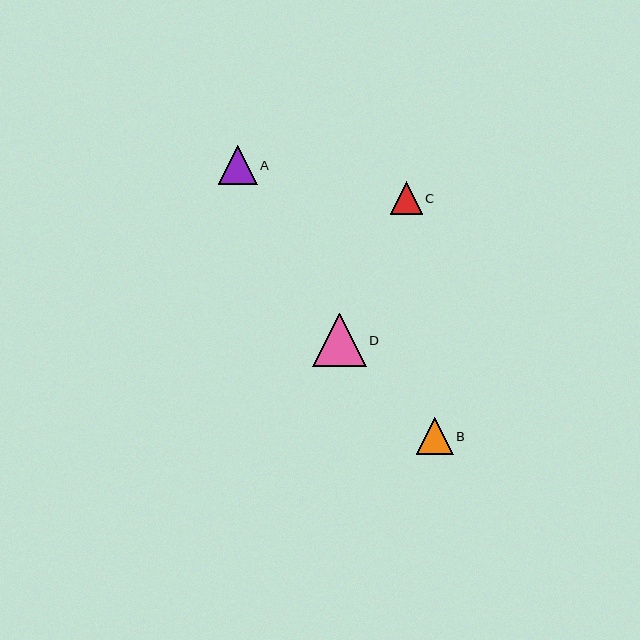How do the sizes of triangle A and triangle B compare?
Triangle A and triangle B are approximately the same size.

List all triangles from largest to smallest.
From largest to smallest: D, A, B, C.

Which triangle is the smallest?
Triangle C is the smallest with a size of approximately 32 pixels.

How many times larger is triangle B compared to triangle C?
Triangle B is approximately 1.1 times the size of triangle C.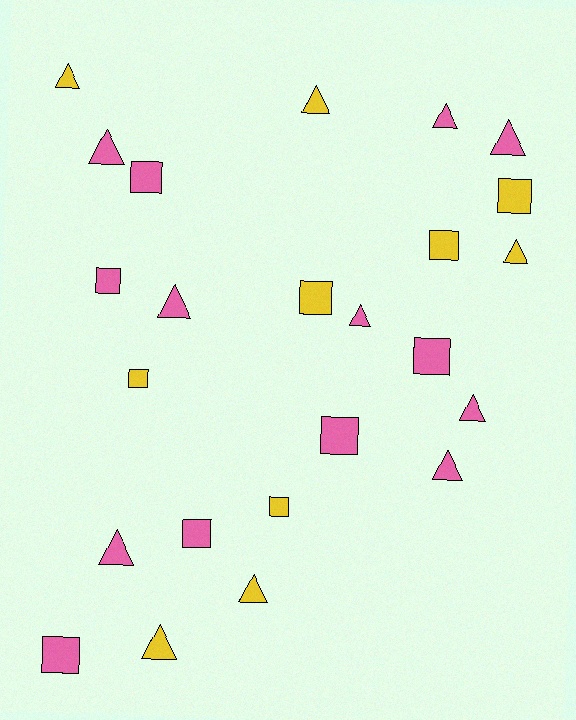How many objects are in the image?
There are 24 objects.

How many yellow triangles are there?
There are 5 yellow triangles.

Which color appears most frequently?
Pink, with 14 objects.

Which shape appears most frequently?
Triangle, with 13 objects.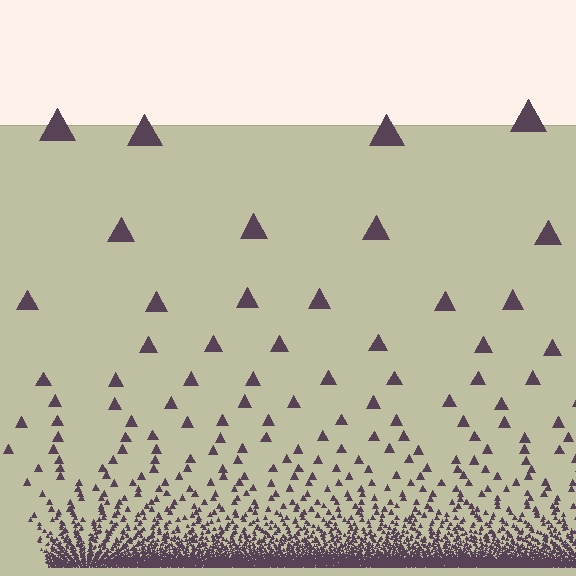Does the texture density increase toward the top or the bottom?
Density increases toward the bottom.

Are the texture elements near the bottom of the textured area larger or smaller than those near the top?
Smaller. The gradient is inverted — elements near the bottom are smaller and denser.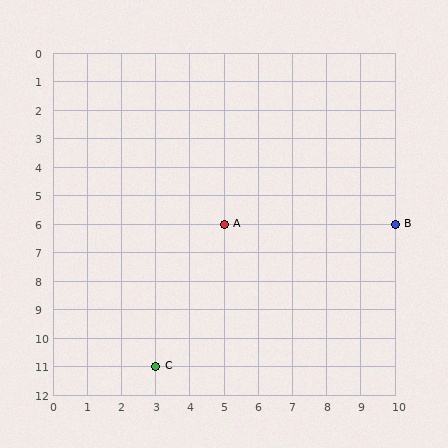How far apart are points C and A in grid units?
Points C and A are 2 columns and 5 rows apart (about 5.4 grid units diagonally).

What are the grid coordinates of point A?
Point A is at grid coordinates (5, 6).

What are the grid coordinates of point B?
Point B is at grid coordinates (10, 6).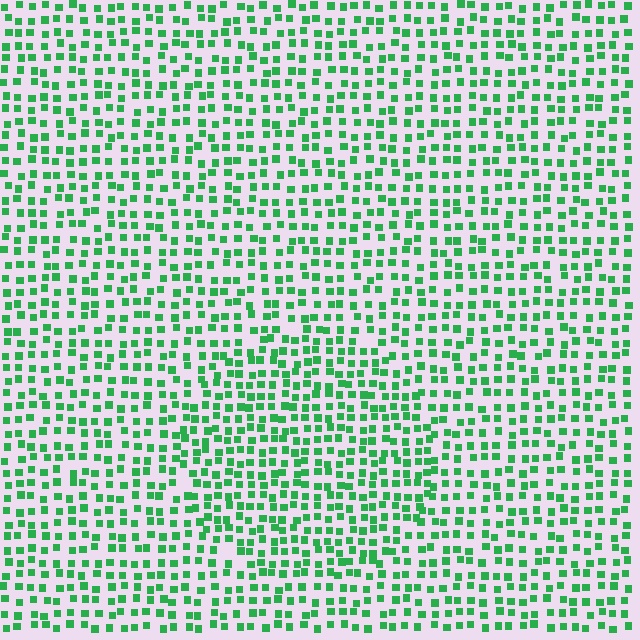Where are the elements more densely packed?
The elements are more densely packed inside the circle boundary.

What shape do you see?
I see a circle.